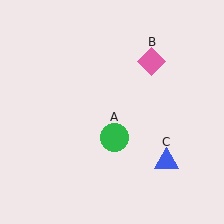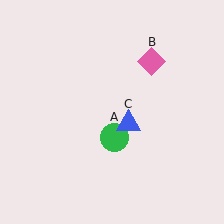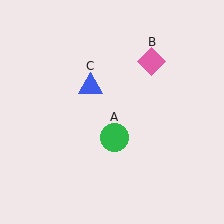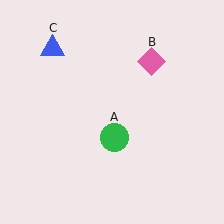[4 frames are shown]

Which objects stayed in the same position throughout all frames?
Green circle (object A) and pink diamond (object B) remained stationary.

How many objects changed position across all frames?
1 object changed position: blue triangle (object C).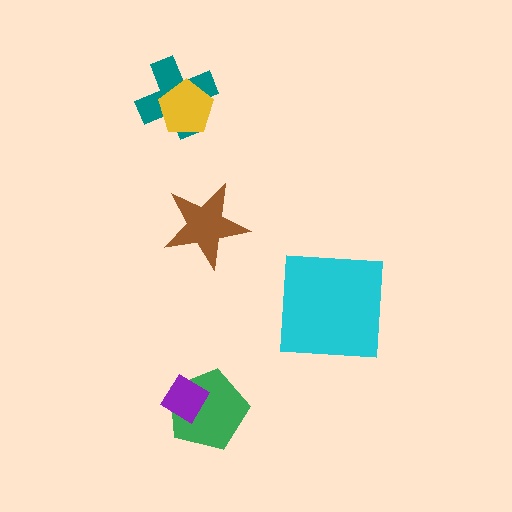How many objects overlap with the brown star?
0 objects overlap with the brown star.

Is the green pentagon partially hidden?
Yes, it is partially covered by another shape.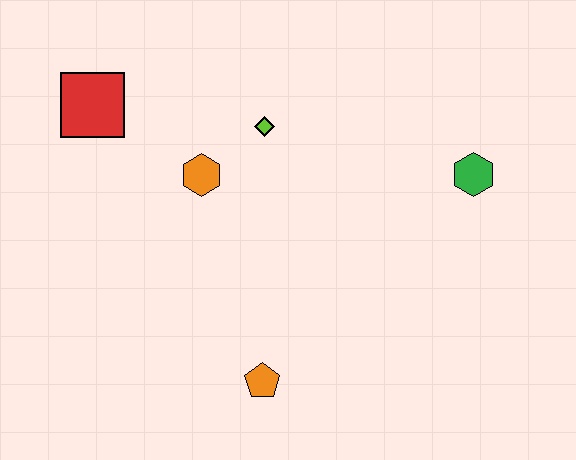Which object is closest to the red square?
The orange hexagon is closest to the red square.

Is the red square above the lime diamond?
Yes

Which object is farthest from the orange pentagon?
The red square is farthest from the orange pentagon.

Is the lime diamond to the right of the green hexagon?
No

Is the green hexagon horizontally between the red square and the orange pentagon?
No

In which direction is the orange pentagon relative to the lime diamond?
The orange pentagon is below the lime diamond.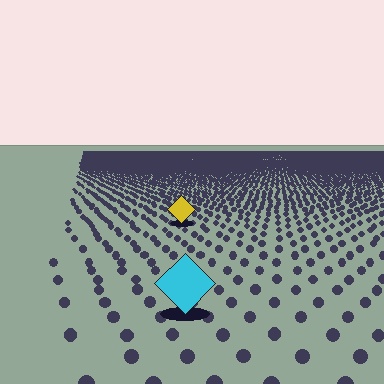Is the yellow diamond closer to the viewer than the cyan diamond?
No. The cyan diamond is closer — you can tell from the texture gradient: the ground texture is coarser near it.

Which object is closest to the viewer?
The cyan diamond is closest. The texture marks near it are larger and more spread out.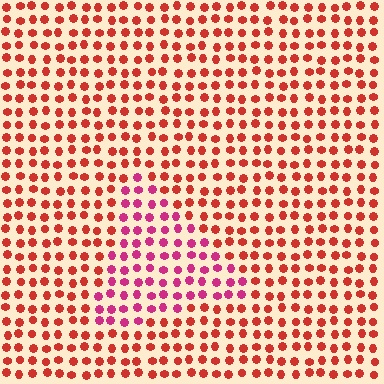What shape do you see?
I see a triangle.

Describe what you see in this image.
The image is filled with small red elements in a uniform arrangement. A triangle-shaped region is visible where the elements are tinted to a slightly different hue, forming a subtle color boundary.